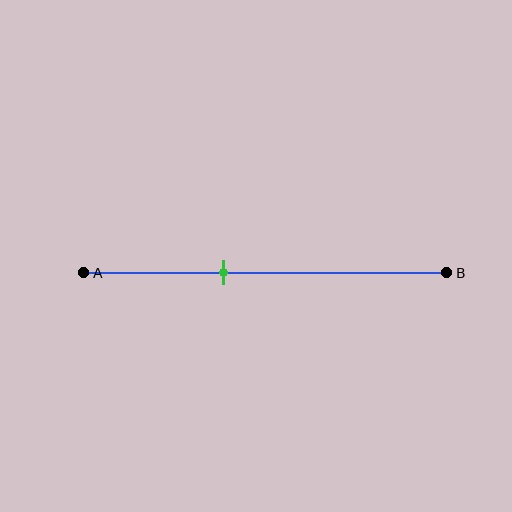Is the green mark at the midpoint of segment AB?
No, the mark is at about 40% from A, not at the 50% midpoint.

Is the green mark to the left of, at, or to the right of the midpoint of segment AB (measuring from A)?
The green mark is to the left of the midpoint of segment AB.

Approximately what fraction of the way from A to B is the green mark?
The green mark is approximately 40% of the way from A to B.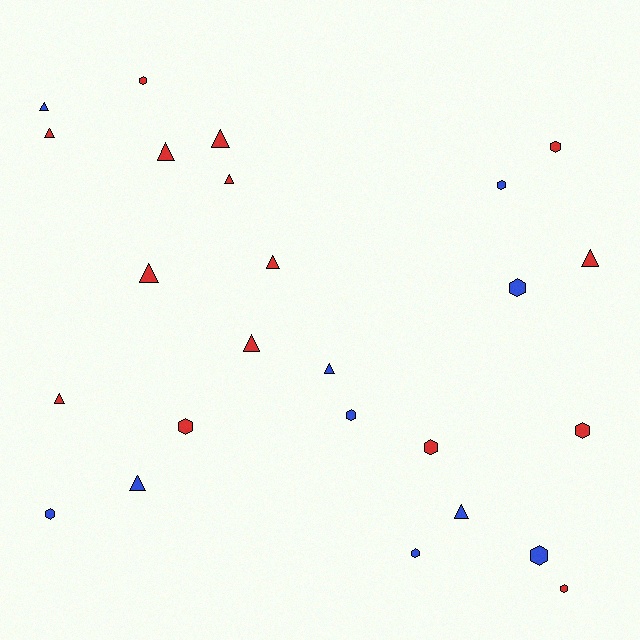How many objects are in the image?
There are 25 objects.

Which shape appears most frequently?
Triangle, with 13 objects.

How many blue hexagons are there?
There are 6 blue hexagons.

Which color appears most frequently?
Red, with 15 objects.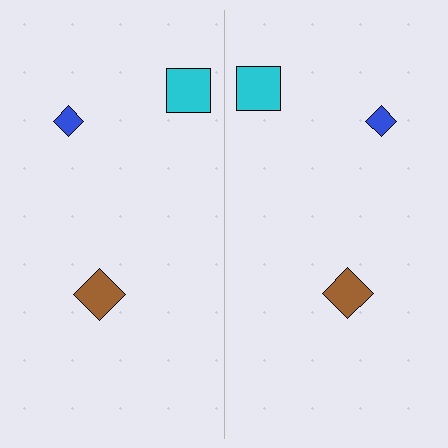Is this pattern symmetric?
Yes, this pattern has bilateral (reflection) symmetry.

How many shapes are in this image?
There are 6 shapes in this image.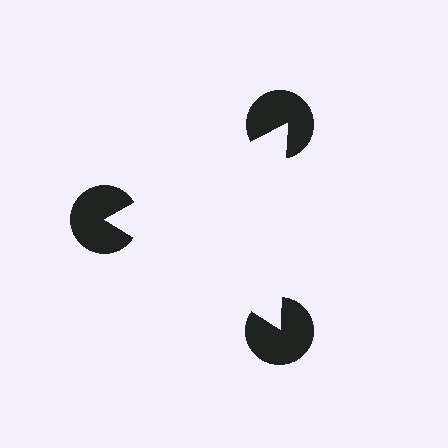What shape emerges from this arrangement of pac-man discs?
An illusory triangle — its edges are inferred from the aligned wedge cuts in the pac-man discs, not physically drawn.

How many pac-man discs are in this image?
There are 3 — one at each vertex of the illusory triangle.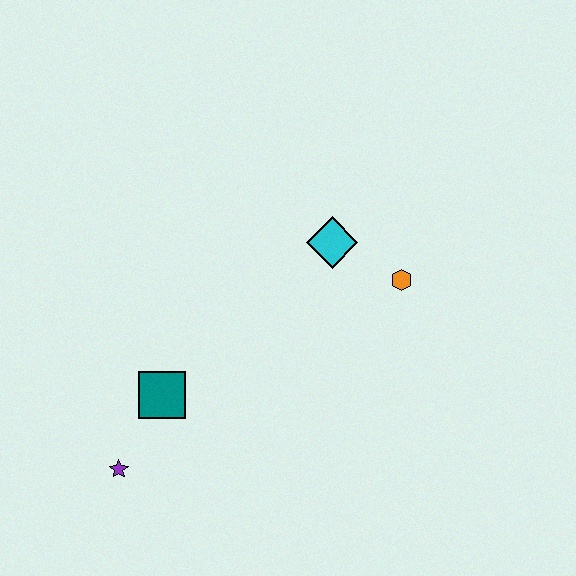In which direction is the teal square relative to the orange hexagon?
The teal square is to the left of the orange hexagon.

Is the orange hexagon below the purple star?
No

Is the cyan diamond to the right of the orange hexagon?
No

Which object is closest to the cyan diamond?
The orange hexagon is closest to the cyan diamond.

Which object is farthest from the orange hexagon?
The purple star is farthest from the orange hexagon.